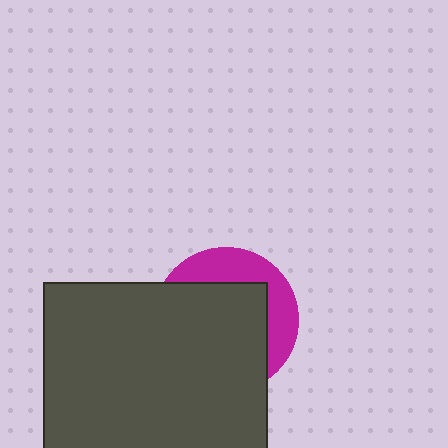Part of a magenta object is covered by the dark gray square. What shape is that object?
It is a circle.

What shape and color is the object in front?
The object in front is a dark gray square.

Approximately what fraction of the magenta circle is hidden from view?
Roughly 68% of the magenta circle is hidden behind the dark gray square.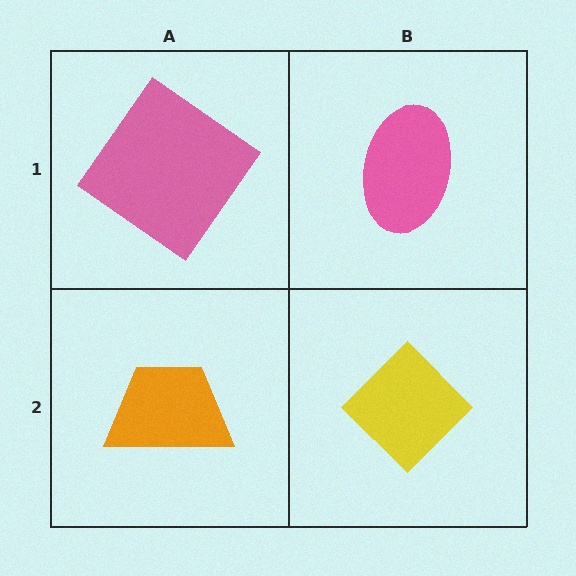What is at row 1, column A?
A pink diamond.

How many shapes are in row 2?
2 shapes.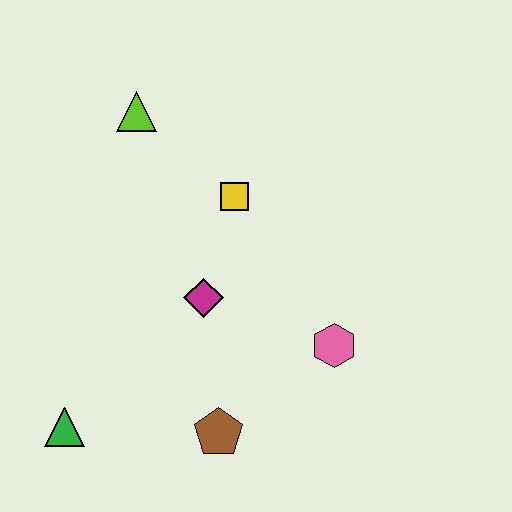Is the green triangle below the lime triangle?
Yes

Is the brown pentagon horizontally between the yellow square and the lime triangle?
Yes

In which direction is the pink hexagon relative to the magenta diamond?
The pink hexagon is to the right of the magenta diamond.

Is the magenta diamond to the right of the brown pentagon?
No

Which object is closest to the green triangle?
The brown pentagon is closest to the green triangle.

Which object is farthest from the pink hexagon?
The lime triangle is farthest from the pink hexagon.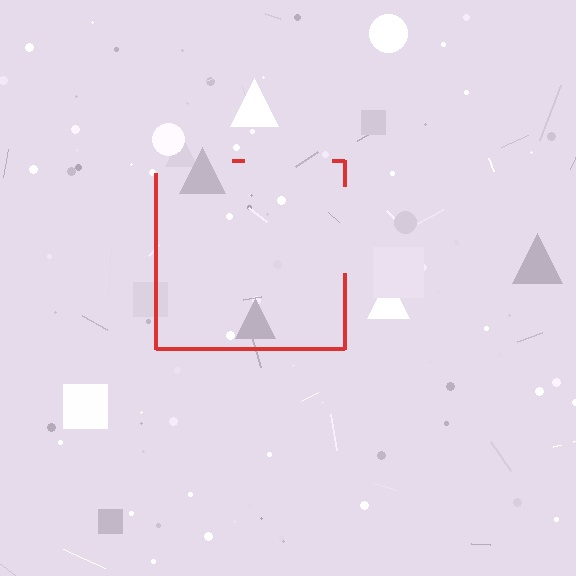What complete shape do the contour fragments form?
The contour fragments form a square.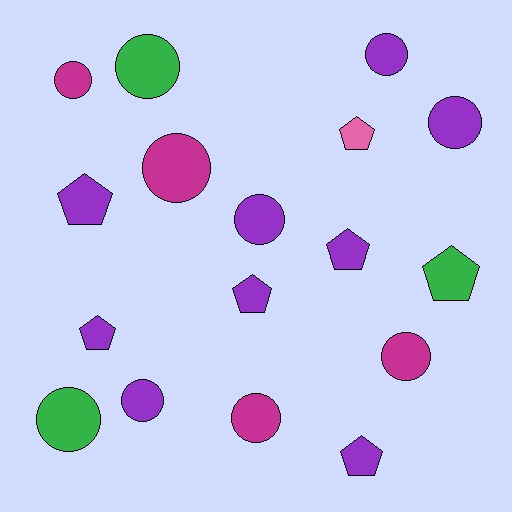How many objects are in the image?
There are 17 objects.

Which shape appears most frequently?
Circle, with 10 objects.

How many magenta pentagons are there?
There are no magenta pentagons.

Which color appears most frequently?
Purple, with 9 objects.